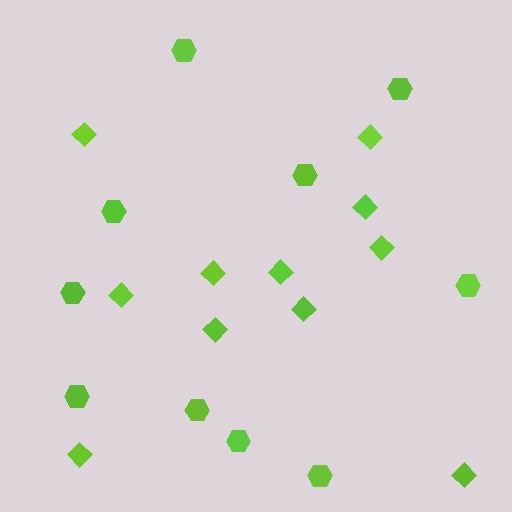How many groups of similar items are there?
There are 2 groups: one group of hexagons (10) and one group of diamonds (11).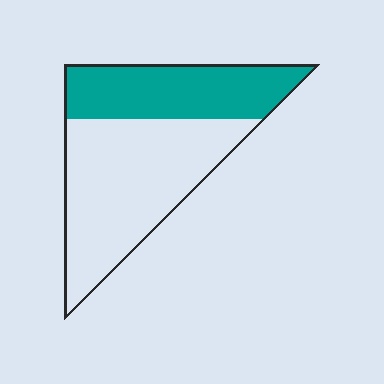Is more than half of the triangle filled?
No.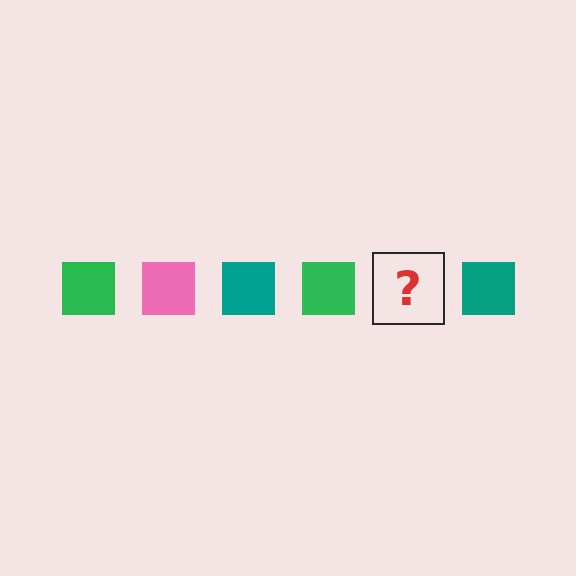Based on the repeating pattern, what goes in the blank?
The blank should be a pink square.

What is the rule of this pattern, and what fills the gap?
The rule is that the pattern cycles through green, pink, teal squares. The gap should be filled with a pink square.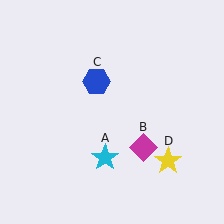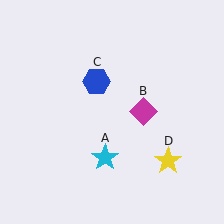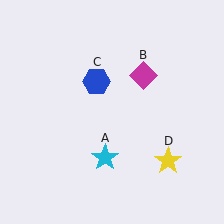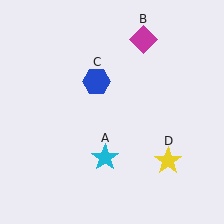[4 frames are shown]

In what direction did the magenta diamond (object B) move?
The magenta diamond (object B) moved up.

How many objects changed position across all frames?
1 object changed position: magenta diamond (object B).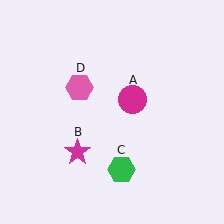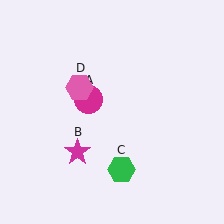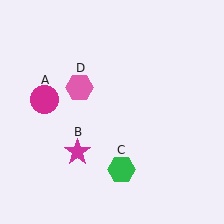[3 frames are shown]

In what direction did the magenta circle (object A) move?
The magenta circle (object A) moved left.